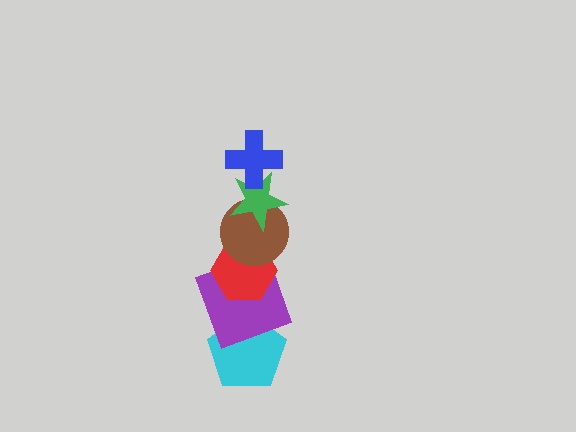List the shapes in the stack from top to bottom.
From top to bottom: the blue cross, the green star, the brown circle, the red hexagon, the purple square, the cyan pentagon.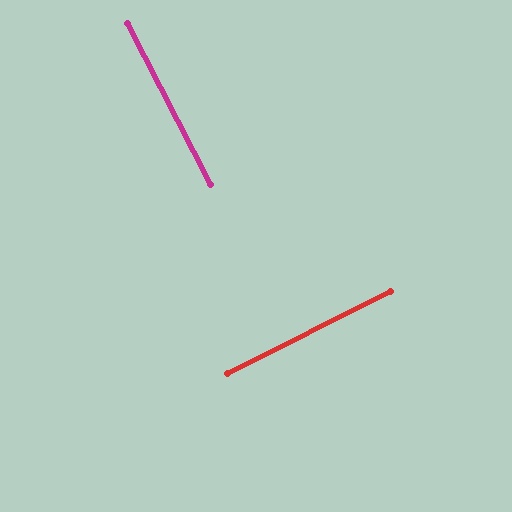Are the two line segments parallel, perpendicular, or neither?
Perpendicular — they meet at approximately 89°.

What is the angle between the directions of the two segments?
Approximately 89 degrees.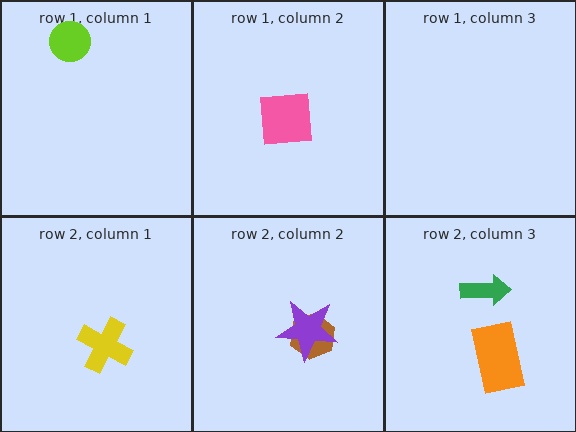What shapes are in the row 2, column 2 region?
The brown hexagon, the purple star.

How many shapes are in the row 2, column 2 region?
2.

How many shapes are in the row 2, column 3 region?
2.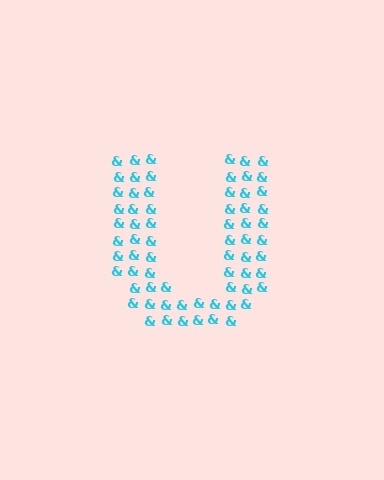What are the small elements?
The small elements are ampersands.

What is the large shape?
The large shape is the letter U.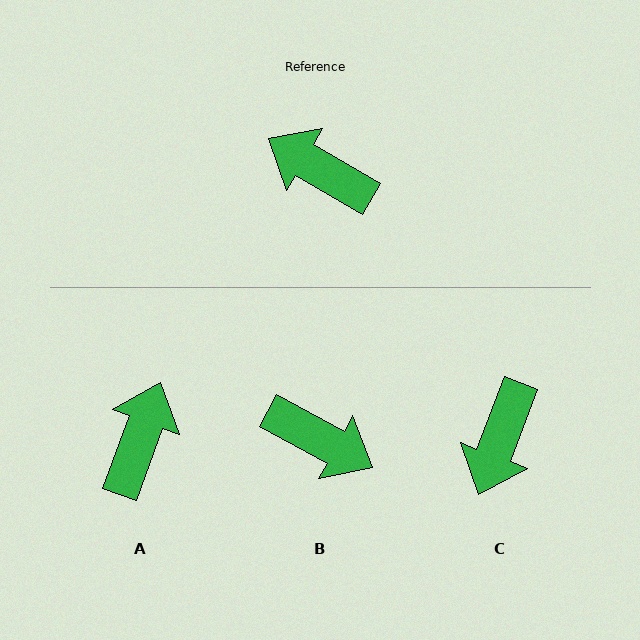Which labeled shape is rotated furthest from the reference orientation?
B, about 178 degrees away.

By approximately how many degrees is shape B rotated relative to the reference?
Approximately 178 degrees clockwise.